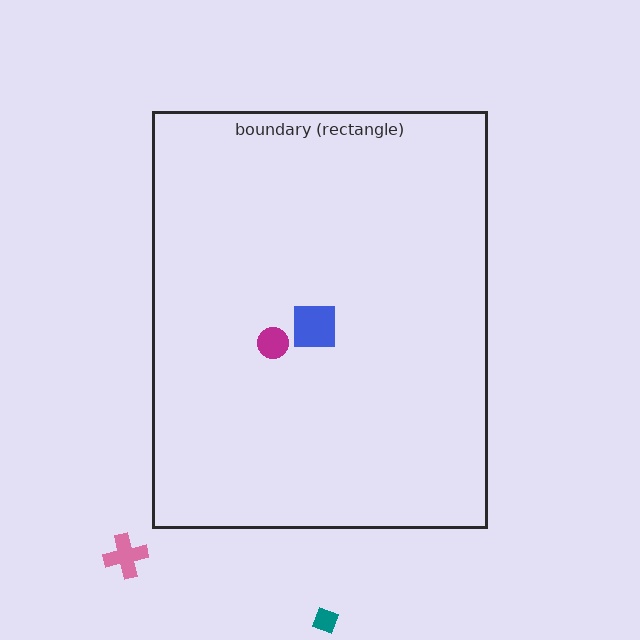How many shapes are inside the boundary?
2 inside, 2 outside.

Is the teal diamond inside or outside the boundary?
Outside.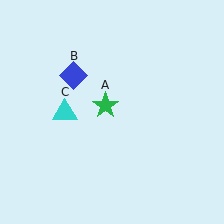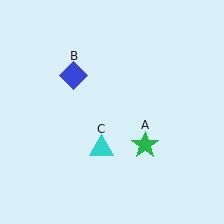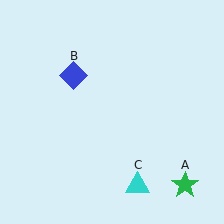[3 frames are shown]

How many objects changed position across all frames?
2 objects changed position: green star (object A), cyan triangle (object C).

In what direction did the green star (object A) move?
The green star (object A) moved down and to the right.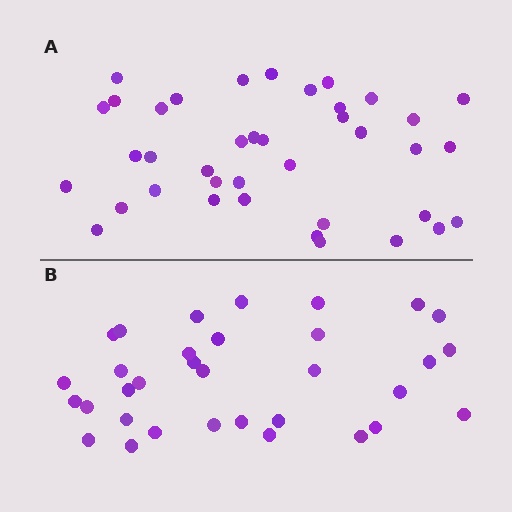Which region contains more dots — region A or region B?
Region A (the top region) has more dots.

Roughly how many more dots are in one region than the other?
Region A has about 6 more dots than region B.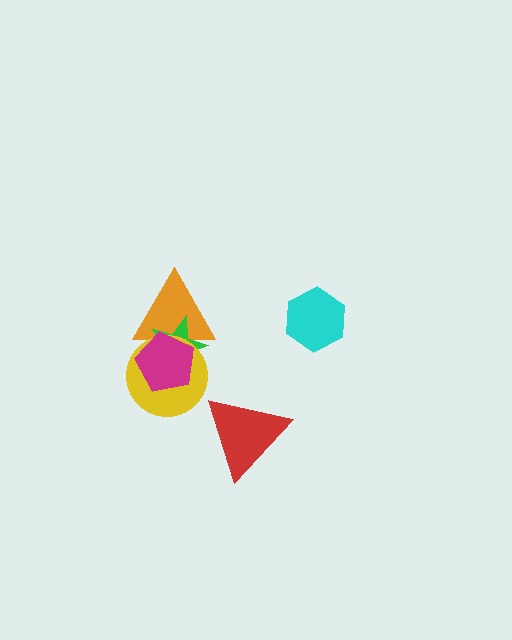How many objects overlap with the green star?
3 objects overlap with the green star.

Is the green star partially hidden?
Yes, it is partially covered by another shape.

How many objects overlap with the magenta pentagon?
3 objects overlap with the magenta pentagon.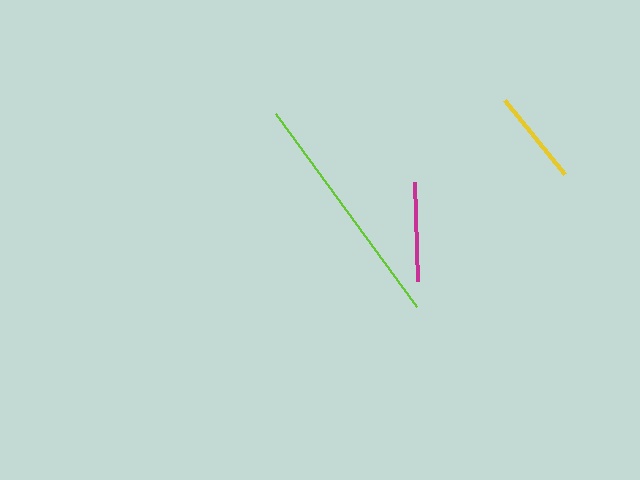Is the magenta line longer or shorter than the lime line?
The lime line is longer than the magenta line.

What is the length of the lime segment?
The lime segment is approximately 239 pixels long.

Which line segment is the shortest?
The yellow line is the shortest at approximately 95 pixels.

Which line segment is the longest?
The lime line is the longest at approximately 239 pixels.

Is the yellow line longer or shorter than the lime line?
The lime line is longer than the yellow line.